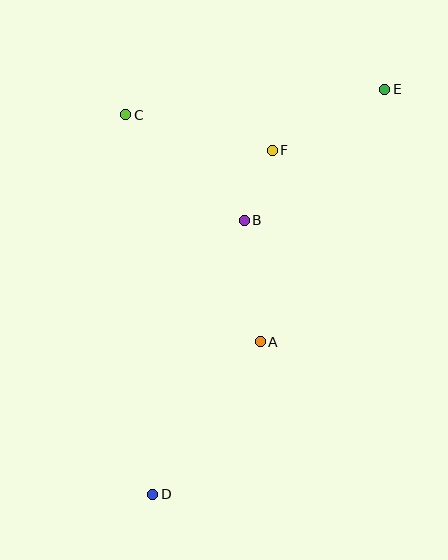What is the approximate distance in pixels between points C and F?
The distance between C and F is approximately 151 pixels.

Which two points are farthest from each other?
Points D and E are farthest from each other.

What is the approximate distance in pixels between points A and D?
The distance between A and D is approximately 186 pixels.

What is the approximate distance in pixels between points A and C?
The distance between A and C is approximately 264 pixels.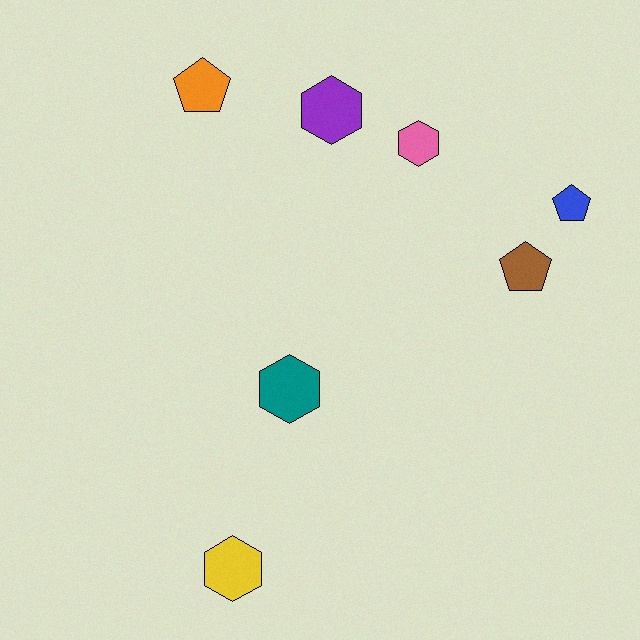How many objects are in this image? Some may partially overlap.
There are 7 objects.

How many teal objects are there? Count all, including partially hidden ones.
There is 1 teal object.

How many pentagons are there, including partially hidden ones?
There are 3 pentagons.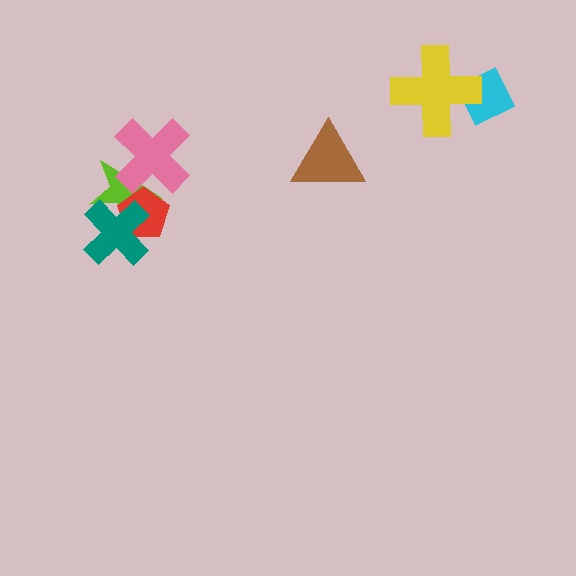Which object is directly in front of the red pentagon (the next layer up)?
The teal cross is directly in front of the red pentagon.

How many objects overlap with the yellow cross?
1 object overlaps with the yellow cross.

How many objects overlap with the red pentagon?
3 objects overlap with the red pentagon.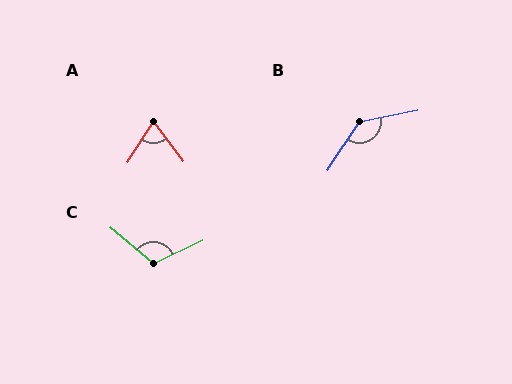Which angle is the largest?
B, at approximately 134 degrees.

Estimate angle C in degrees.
Approximately 115 degrees.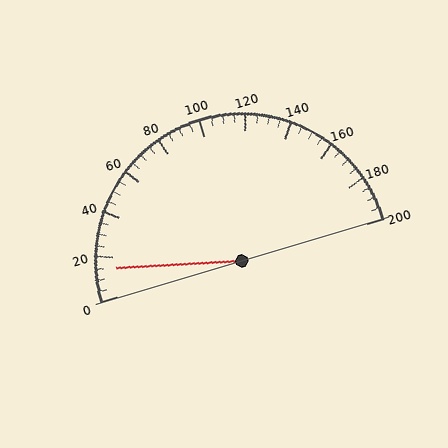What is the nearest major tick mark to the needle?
The nearest major tick mark is 20.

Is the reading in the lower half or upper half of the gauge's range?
The reading is in the lower half of the range (0 to 200).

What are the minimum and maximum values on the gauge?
The gauge ranges from 0 to 200.